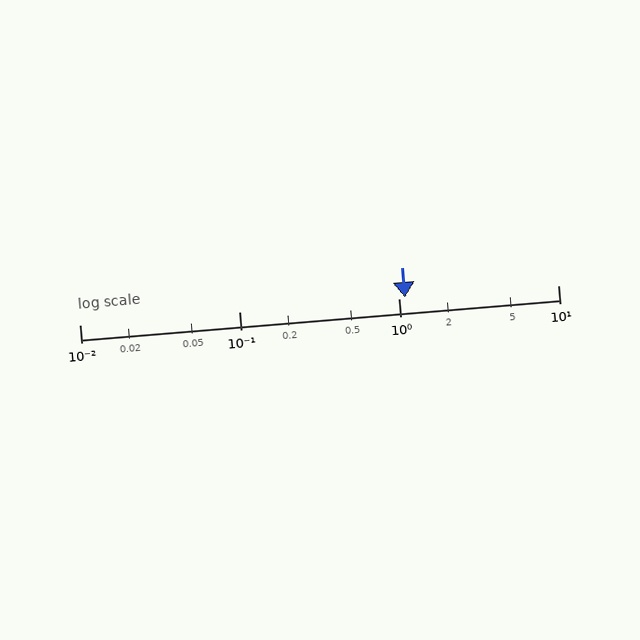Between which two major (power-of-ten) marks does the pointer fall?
The pointer is between 1 and 10.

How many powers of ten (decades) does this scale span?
The scale spans 3 decades, from 0.01 to 10.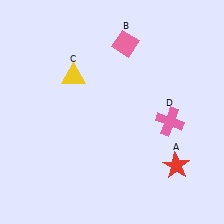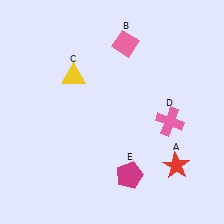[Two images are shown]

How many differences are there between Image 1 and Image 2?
There is 1 difference between the two images.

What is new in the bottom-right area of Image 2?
A magenta pentagon (E) was added in the bottom-right area of Image 2.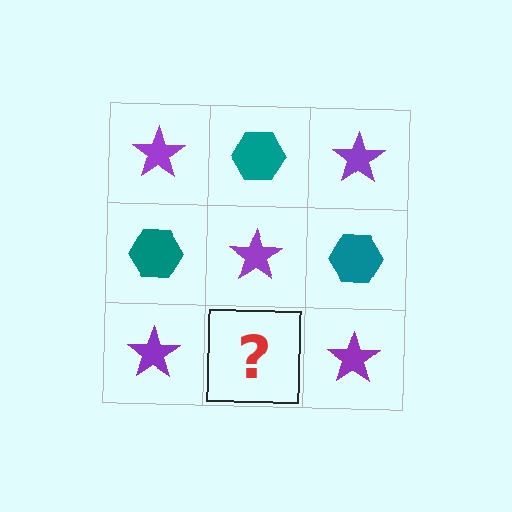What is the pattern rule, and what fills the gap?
The rule is that it alternates purple star and teal hexagon in a checkerboard pattern. The gap should be filled with a teal hexagon.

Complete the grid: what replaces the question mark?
The question mark should be replaced with a teal hexagon.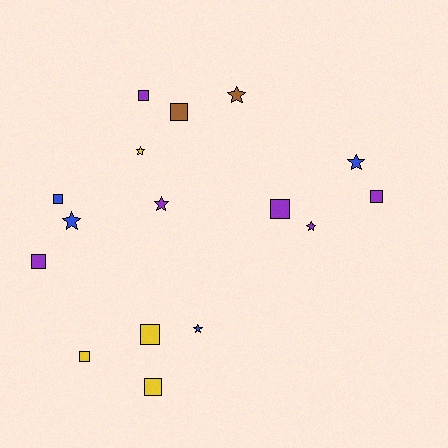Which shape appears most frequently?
Square, with 9 objects.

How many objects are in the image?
There are 16 objects.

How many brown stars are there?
There is 1 brown star.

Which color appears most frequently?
Purple, with 6 objects.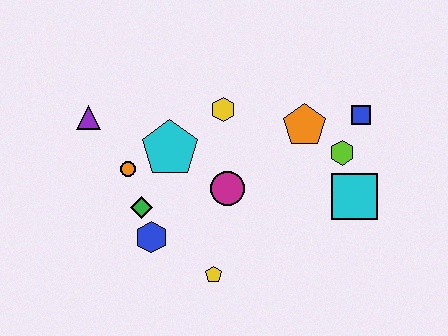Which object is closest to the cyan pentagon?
The orange circle is closest to the cyan pentagon.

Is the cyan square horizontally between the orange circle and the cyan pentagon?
No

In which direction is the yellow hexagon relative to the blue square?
The yellow hexagon is to the left of the blue square.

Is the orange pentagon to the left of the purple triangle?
No